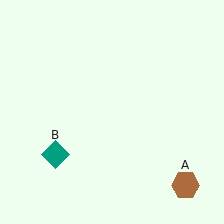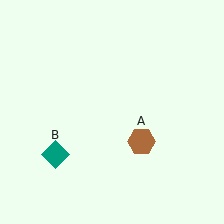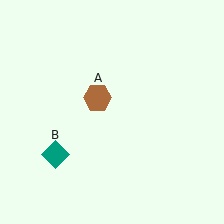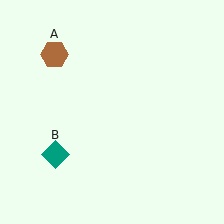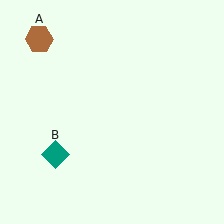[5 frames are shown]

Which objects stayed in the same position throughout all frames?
Teal diamond (object B) remained stationary.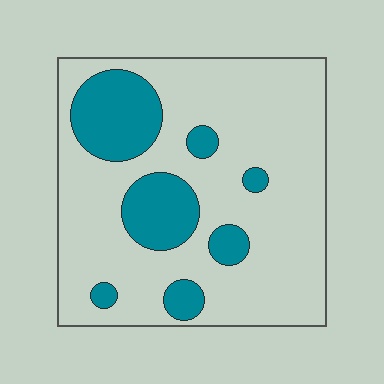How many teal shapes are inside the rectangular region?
7.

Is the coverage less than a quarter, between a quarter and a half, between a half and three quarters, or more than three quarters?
Less than a quarter.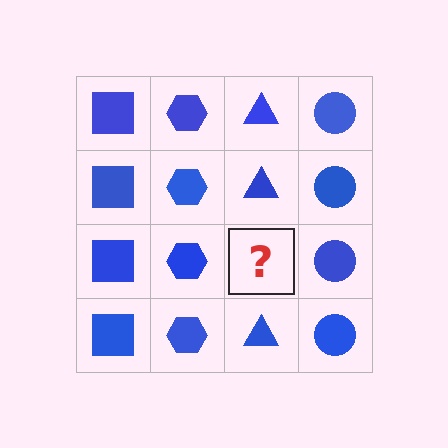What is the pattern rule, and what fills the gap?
The rule is that each column has a consistent shape. The gap should be filled with a blue triangle.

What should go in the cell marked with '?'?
The missing cell should contain a blue triangle.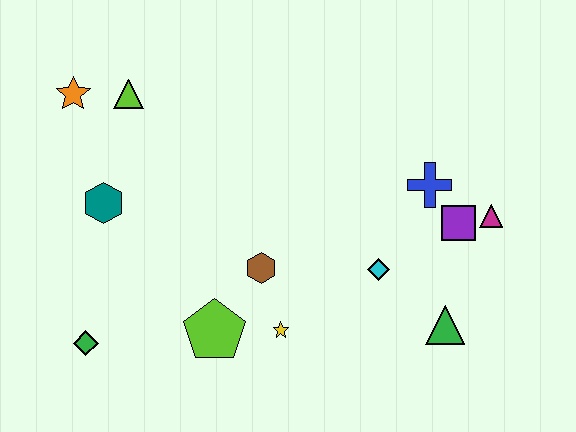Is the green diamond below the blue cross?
Yes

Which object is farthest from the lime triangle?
The green triangle is farthest from the lime triangle.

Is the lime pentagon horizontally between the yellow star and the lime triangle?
Yes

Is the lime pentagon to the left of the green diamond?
No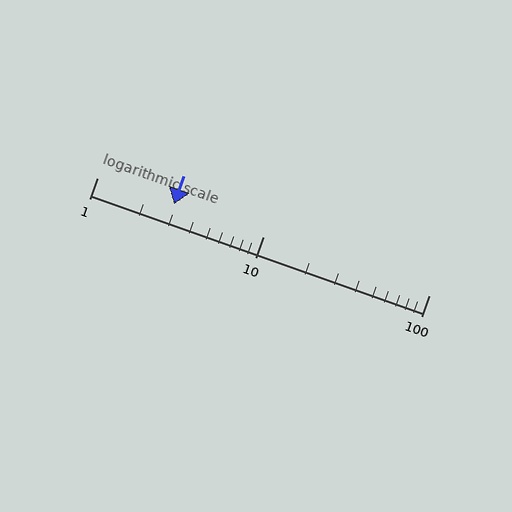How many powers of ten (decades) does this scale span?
The scale spans 2 decades, from 1 to 100.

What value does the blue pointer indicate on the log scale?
The pointer indicates approximately 2.9.